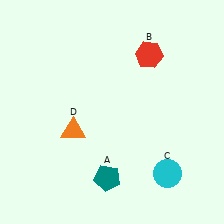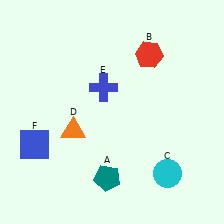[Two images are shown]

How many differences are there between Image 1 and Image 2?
There are 2 differences between the two images.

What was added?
A blue cross (E), a blue square (F) were added in Image 2.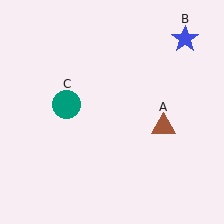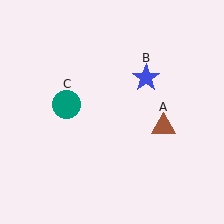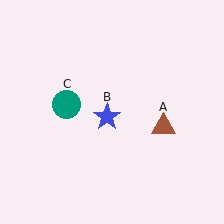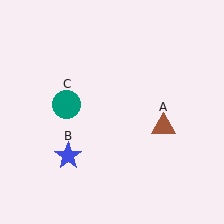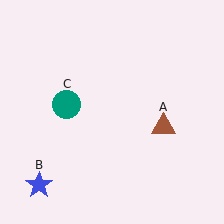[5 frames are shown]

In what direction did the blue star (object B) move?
The blue star (object B) moved down and to the left.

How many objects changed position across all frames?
1 object changed position: blue star (object B).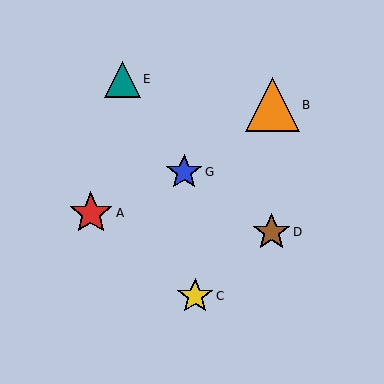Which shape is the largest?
The orange triangle (labeled B) is the largest.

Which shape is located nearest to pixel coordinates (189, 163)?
The blue star (labeled G) at (184, 172) is nearest to that location.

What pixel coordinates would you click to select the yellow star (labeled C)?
Click at (195, 296) to select the yellow star C.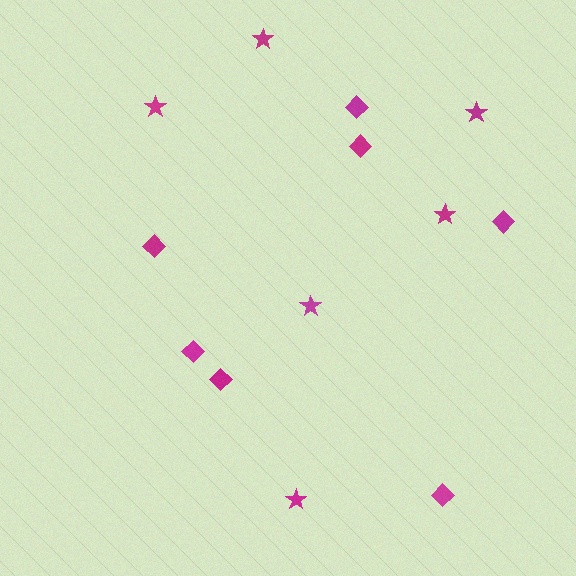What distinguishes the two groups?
There are 2 groups: one group of diamonds (7) and one group of stars (6).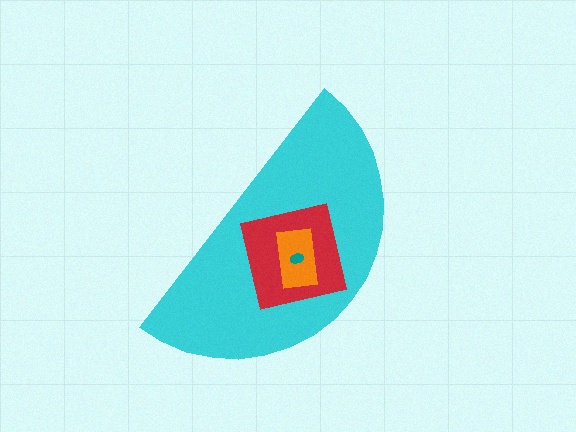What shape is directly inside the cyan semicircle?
The red square.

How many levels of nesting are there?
4.